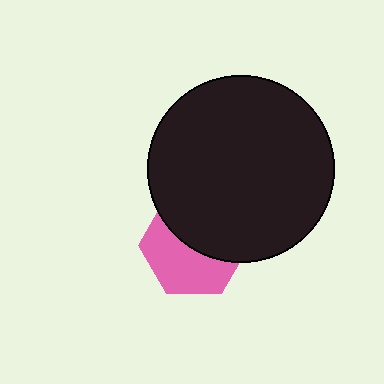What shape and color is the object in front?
The object in front is a black circle.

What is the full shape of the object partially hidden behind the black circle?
The partially hidden object is a pink hexagon.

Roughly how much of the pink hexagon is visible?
About half of it is visible (roughly 49%).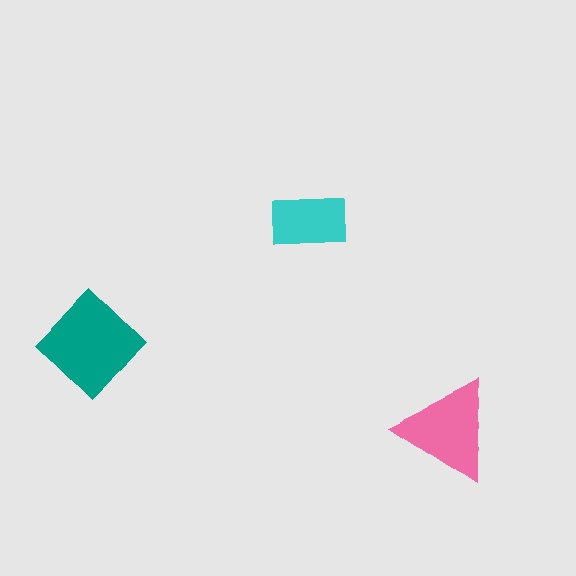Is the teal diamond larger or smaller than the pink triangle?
Larger.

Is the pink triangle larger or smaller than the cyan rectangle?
Larger.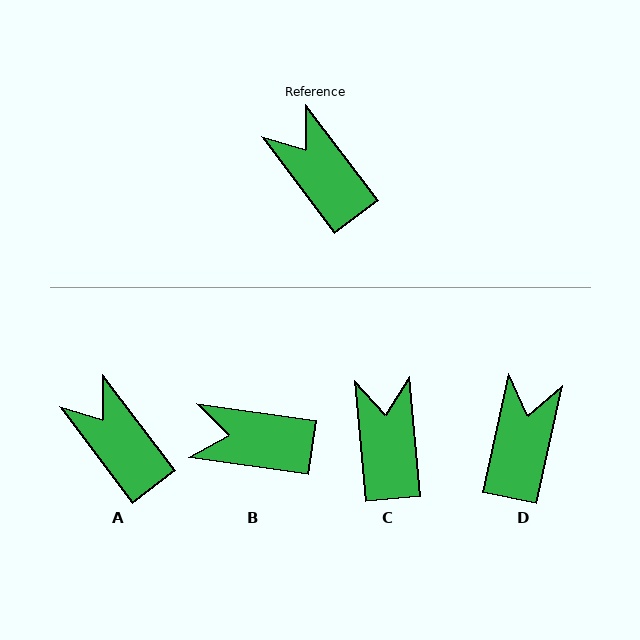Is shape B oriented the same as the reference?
No, it is off by about 45 degrees.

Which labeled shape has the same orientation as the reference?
A.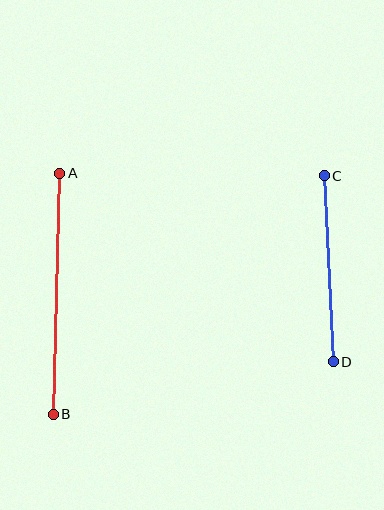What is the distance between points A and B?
The distance is approximately 241 pixels.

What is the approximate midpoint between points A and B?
The midpoint is at approximately (57, 294) pixels.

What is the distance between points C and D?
The distance is approximately 186 pixels.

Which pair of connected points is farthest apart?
Points A and B are farthest apart.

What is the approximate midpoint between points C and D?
The midpoint is at approximately (329, 269) pixels.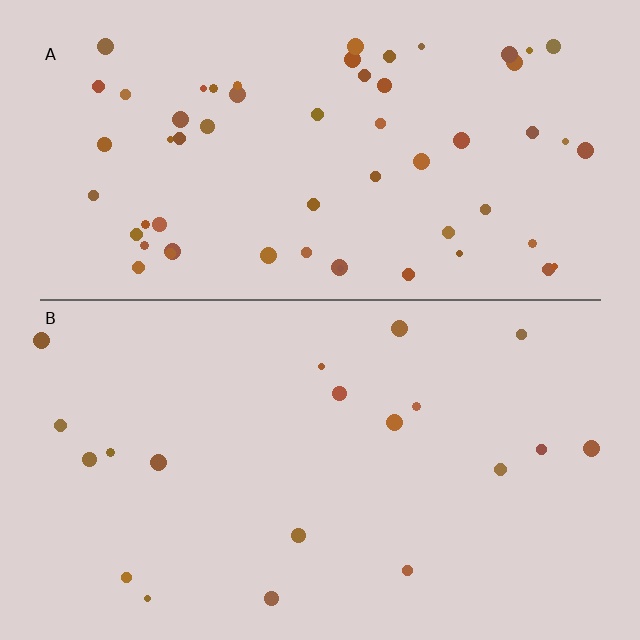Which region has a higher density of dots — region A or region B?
A (the top).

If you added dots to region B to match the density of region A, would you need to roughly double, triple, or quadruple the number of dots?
Approximately triple.